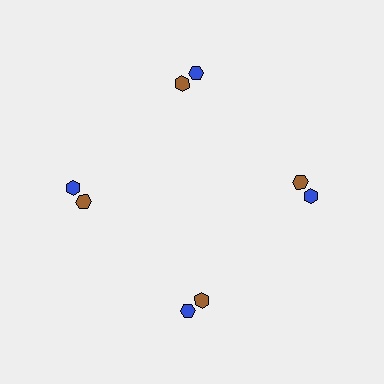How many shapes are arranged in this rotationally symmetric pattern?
There are 8 shapes, arranged in 4 groups of 2.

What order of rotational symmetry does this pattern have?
This pattern has 4-fold rotational symmetry.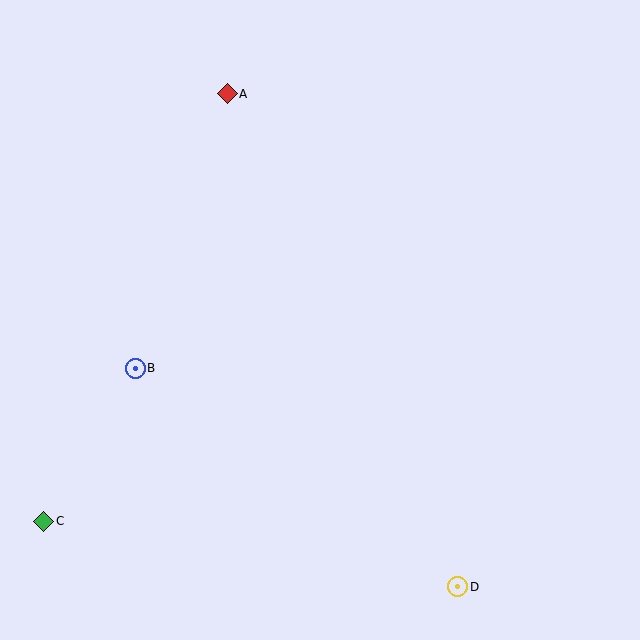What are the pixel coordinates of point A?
Point A is at (227, 94).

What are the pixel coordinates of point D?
Point D is at (458, 587).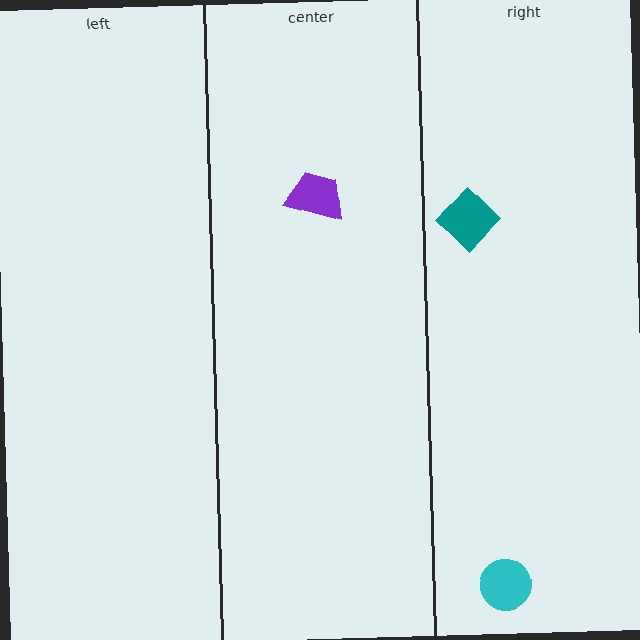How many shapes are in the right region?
2.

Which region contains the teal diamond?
The right region.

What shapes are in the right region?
The teal diamond, the cyan circle.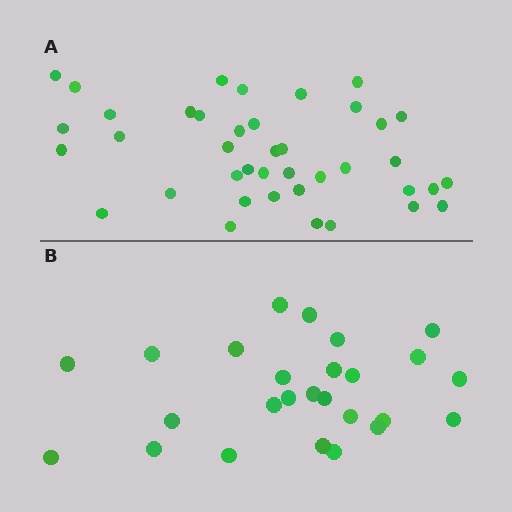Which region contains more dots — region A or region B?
Region A (the top region) has more dots.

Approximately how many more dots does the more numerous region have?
Region A has approximately 15 more dots than region B.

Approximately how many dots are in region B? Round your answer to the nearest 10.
About 30 dots. (The exact count is 26, which rounds to 30.)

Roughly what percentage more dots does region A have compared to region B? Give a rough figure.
About 55% more.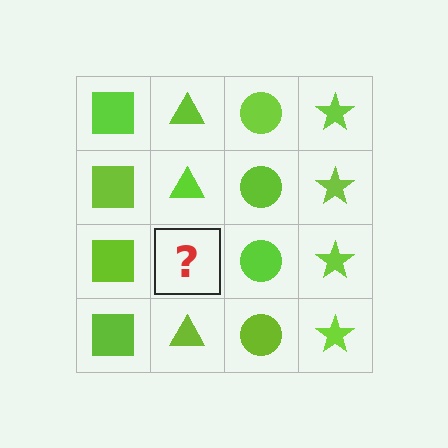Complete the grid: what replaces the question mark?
The question mark should be replaced with a lime triangle.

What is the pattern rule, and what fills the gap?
The rule is that each column has a consistent shape. The gap should be filled with a lime triangle.